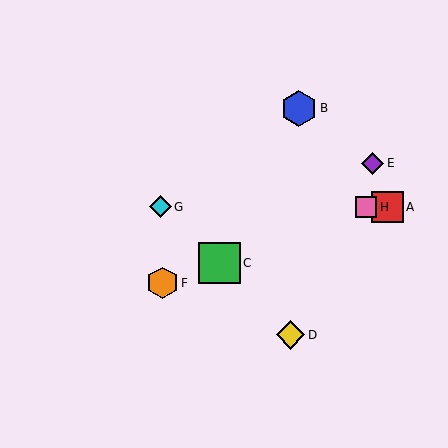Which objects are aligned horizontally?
Objects A, G, H are aligned horizontally.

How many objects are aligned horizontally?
3 objects (A, G, H) are aligned horizontally.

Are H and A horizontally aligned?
Yes, both are at y≈207.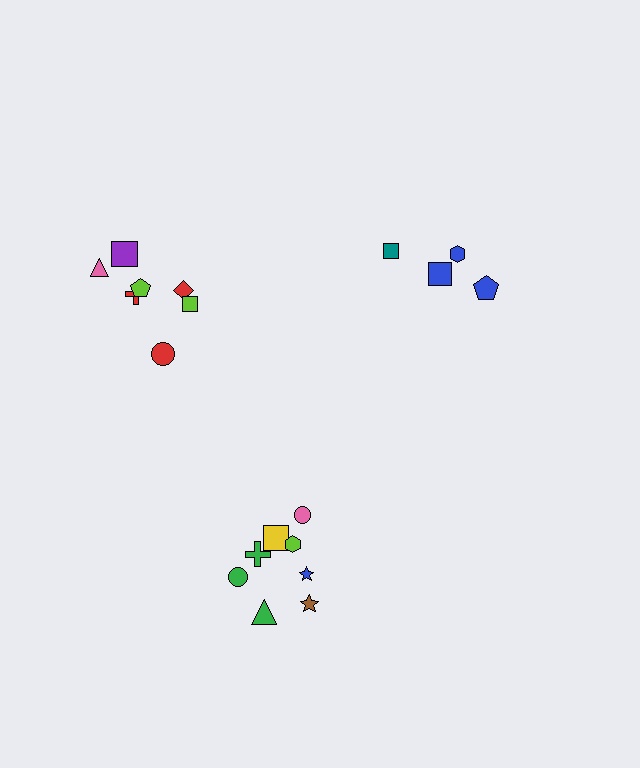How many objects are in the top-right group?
There are 4 objects.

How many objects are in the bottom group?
There are 8 objects.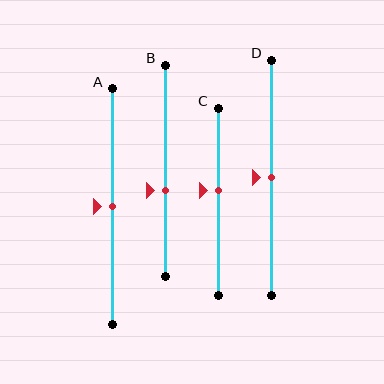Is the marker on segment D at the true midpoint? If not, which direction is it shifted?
Yes, the marker on segment D is at the true midpoint.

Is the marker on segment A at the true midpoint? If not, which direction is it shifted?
Yes, the marker on segment A is at the true midpoint.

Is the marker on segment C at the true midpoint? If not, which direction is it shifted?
No, the marker on segment C is shifted upward by about 6% of the segment length.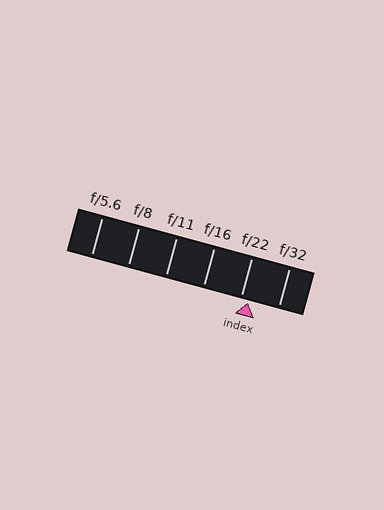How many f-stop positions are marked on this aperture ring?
There are 6 f-stop positions marked.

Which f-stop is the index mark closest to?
The index mark is closest to f/22.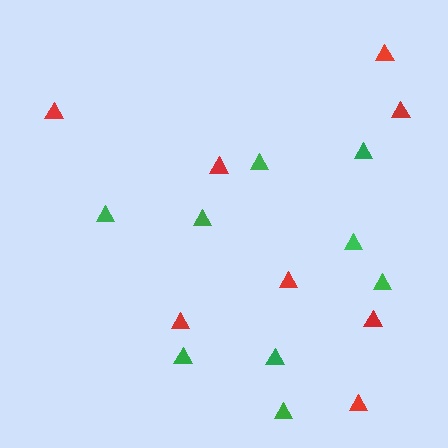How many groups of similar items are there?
There are 2 groups: one group of green triangles (9) and one group of red triangles (8).